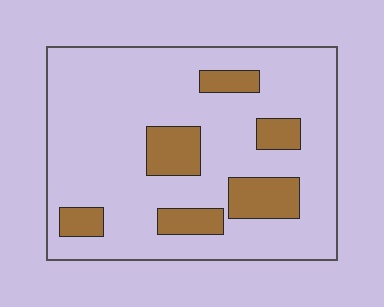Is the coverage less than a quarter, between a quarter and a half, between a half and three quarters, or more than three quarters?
Less than a quarter.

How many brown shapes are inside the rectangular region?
6.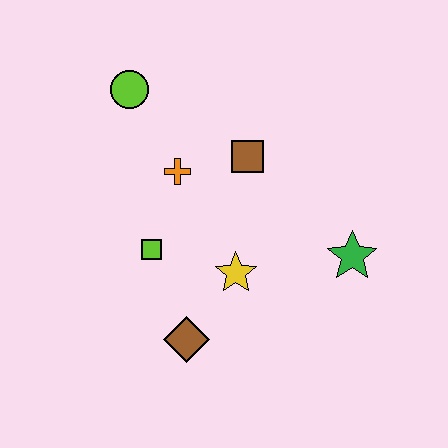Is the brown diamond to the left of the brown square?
Yes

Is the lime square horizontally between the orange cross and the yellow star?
No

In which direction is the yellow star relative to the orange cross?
The yellow star is below the orange cross.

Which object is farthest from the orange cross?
The green star is farthest from the orange cross.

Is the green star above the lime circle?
No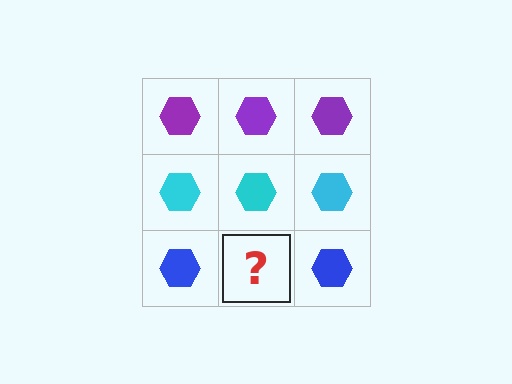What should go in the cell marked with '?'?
The missing cell should contain a blue hexagon.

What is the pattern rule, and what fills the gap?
The rule is that each row has a consistent color. The gap should be filled with a blue hexagon.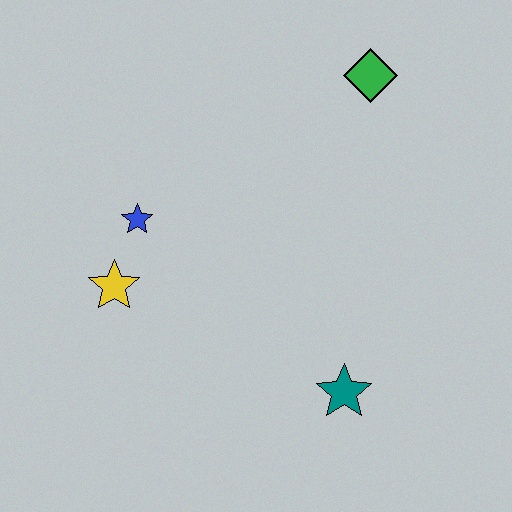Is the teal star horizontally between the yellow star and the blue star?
No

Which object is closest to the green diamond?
The blue star is closest to the green diamond.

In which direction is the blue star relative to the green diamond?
The blue star is to the left of the green diamond.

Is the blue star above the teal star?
Yes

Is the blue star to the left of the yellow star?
No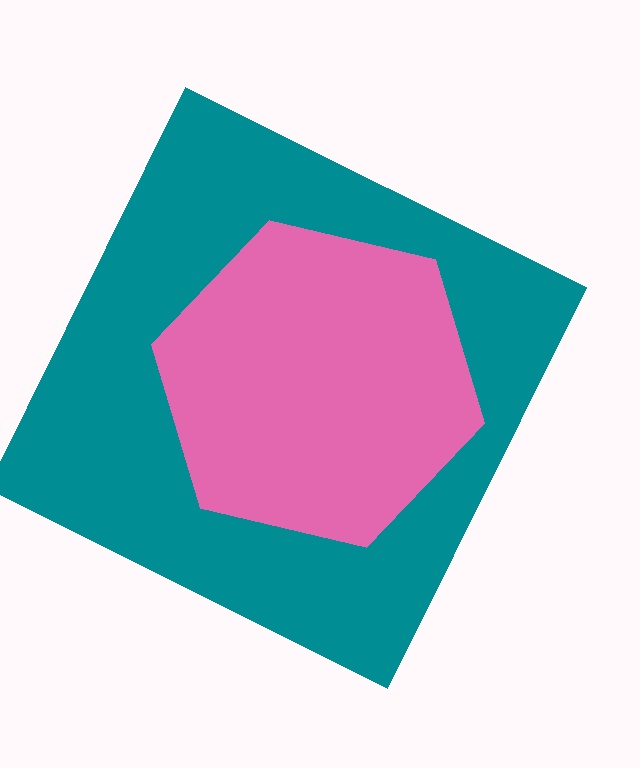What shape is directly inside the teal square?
The pink hexagon.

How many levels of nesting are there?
2.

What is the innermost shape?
The pink hexagon.